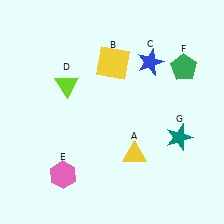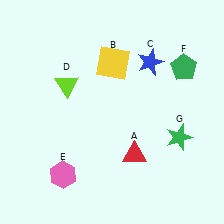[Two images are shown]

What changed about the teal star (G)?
In Image 1, G is teal. In Image 2, it changed to green.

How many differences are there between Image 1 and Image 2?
There are 2 differences between the two images.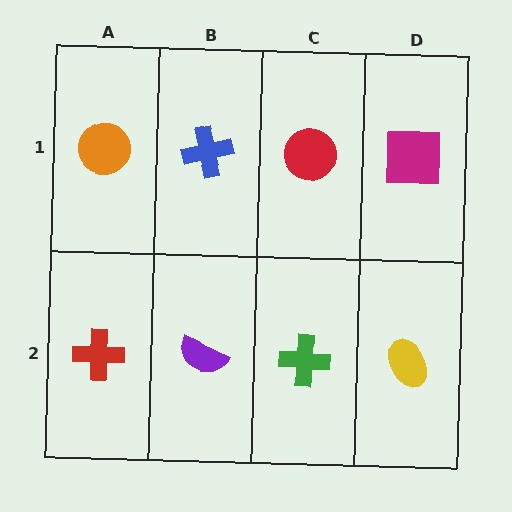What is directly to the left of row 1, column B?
An orange circle.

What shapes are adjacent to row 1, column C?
A green cross (row 2, column C), a blue cross (row 1, column B), a magenta square (row 1, column D).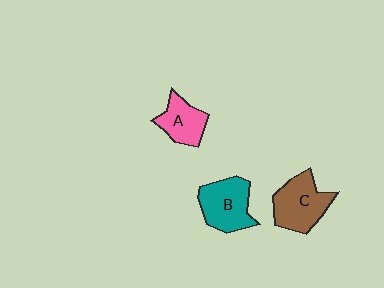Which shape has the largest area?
Shape C (brown).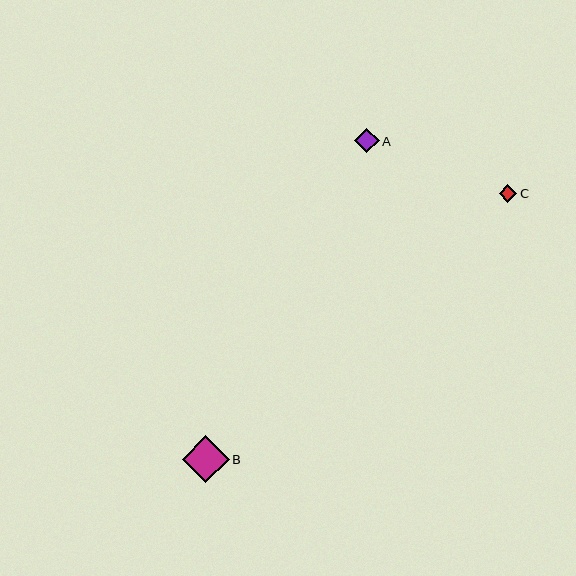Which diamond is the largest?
Diamond B is the largest with a size of approximately 47 pixels.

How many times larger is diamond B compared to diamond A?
Diamond B is approximately 1.9 times the size of diamond A.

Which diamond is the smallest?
Diamond C is the smallest with a size of approximately 18 pixels.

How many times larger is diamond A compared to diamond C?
Diamond A is approximately 1.4 times the size of diamond C.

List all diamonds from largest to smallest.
From largest to smallest: B, A, C.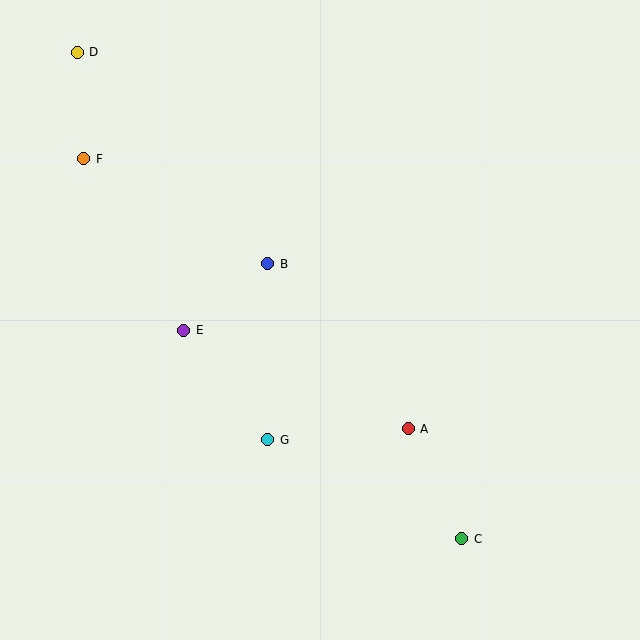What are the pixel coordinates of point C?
Point C is at (462, 539).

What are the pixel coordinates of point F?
Point F is at (84, 159).